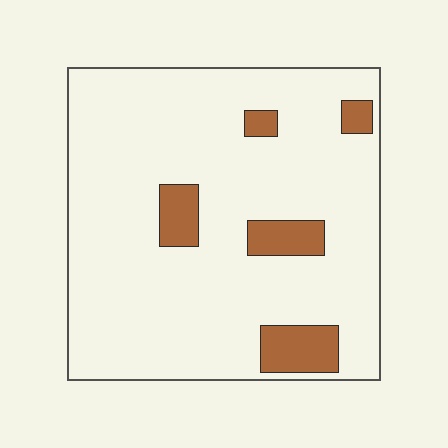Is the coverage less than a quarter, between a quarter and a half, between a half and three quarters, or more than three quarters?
Less than a quarter.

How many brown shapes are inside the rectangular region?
5.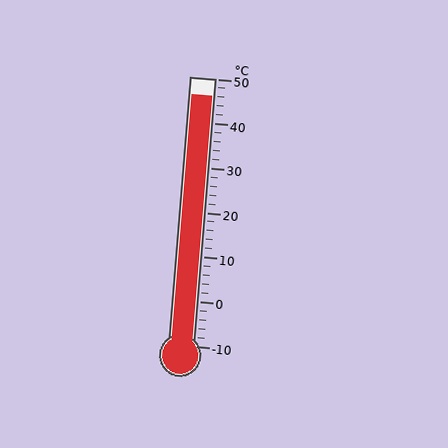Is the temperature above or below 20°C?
The temperature is above 20°C.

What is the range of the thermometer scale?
The thermometer scale ranges from -10°C to 50°C.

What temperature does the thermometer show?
The thermometer shows approximately 46°C.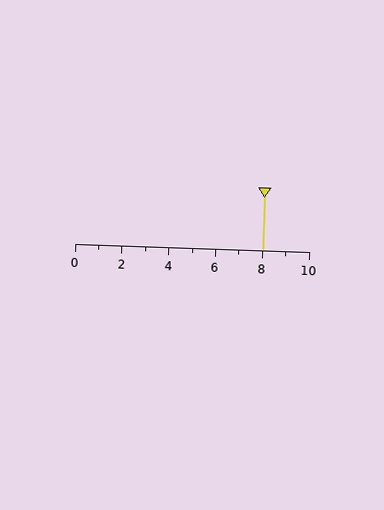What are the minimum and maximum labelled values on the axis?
The axis runs from 0 to 10.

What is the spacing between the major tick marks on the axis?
The major ticks are spaced 2 apart.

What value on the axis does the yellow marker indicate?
The marker indicates approximately 8.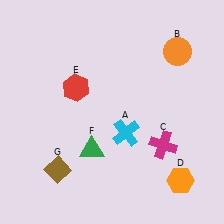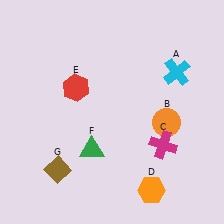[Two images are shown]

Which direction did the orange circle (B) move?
The orange circle (B) moved down.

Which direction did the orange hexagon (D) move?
The orange hexagon (D) moved left.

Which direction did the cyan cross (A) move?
The cyan cross (A) moved up.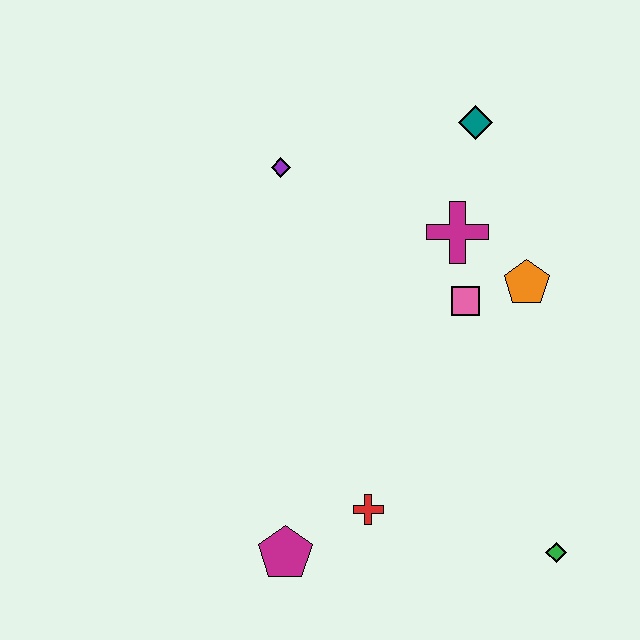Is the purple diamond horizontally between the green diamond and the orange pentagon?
No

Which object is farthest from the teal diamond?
The magenta pentagon is farthest from the teal diamond.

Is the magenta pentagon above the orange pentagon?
No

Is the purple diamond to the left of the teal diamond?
Yes